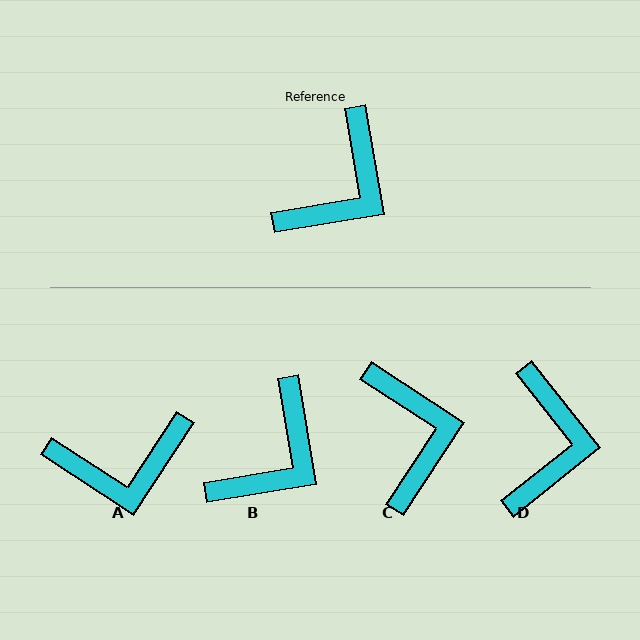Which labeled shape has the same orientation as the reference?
B.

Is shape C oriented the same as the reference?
No, it is off by about 47 degrees.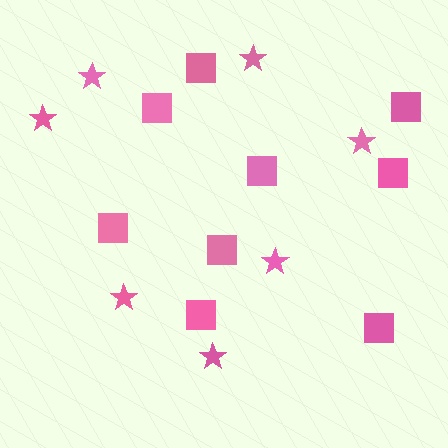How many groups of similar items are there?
There are 2 groups: one group of stars (7) and one group of squares (9).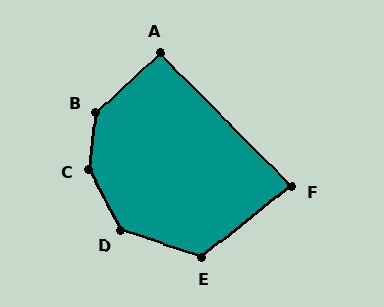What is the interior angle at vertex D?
Approximately 137 degrees (obtuse).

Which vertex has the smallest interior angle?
F, at approximately 84 degrees.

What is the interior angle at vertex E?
Approximately 122 degrees (obtuse).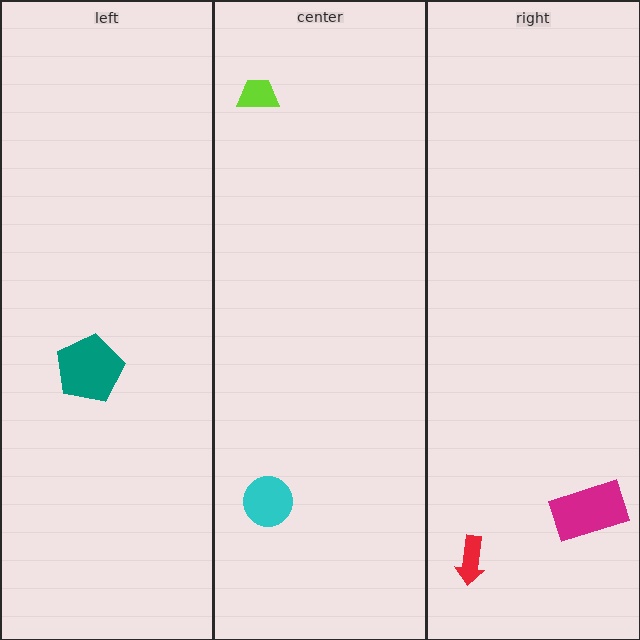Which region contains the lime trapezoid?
The center region.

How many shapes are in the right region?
2.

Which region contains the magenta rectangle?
The right region.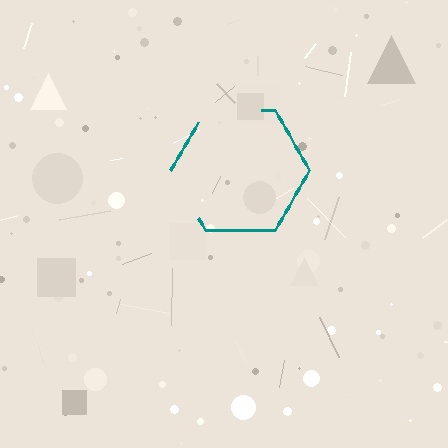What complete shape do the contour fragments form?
The contour fragments form a hexagon.